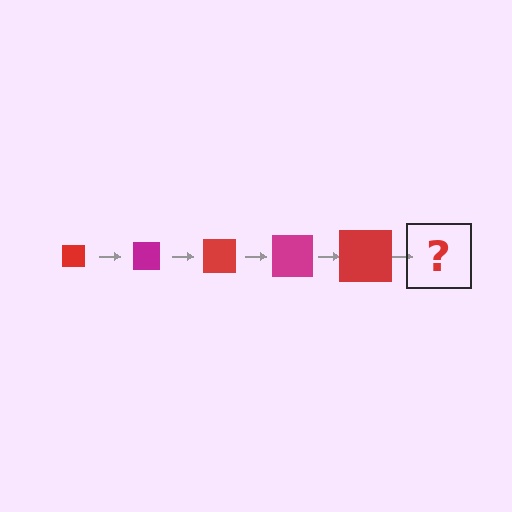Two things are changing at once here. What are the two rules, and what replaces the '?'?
The two rules are that the square grows larger each step and the color cycles through red and magenta. The '?' should be a magenta square, larger than the previous one.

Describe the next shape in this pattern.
It should be a magenta square, larger than the previous one.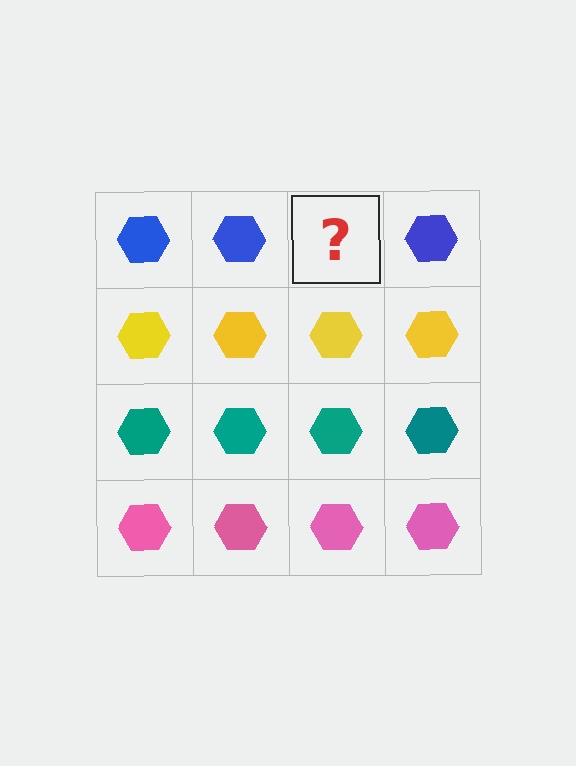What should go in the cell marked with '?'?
The missing cell should contain a blue hexagon.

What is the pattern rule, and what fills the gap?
The rule is that each row has a consistent color. The gap should be filled with a blue hexagon.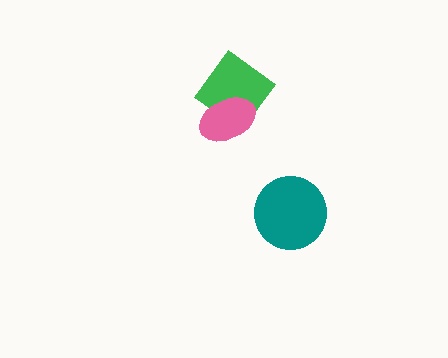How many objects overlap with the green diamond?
1 object overlaps with the green diamond.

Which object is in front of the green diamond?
The pink ellipse is in front of the green diamond.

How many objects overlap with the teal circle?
0 objects overlap with the teal circle.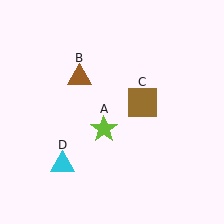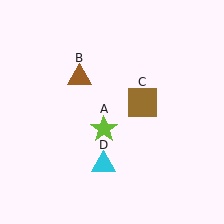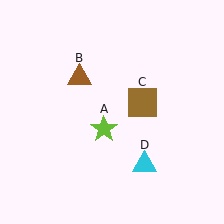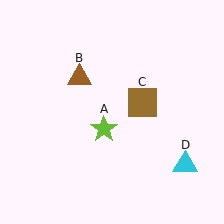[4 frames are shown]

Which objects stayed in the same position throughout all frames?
Lime star (object A) and brown triangle (object B) and brown square (object C) remained stationary.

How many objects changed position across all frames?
1 object changed position: cyan triangle (object D).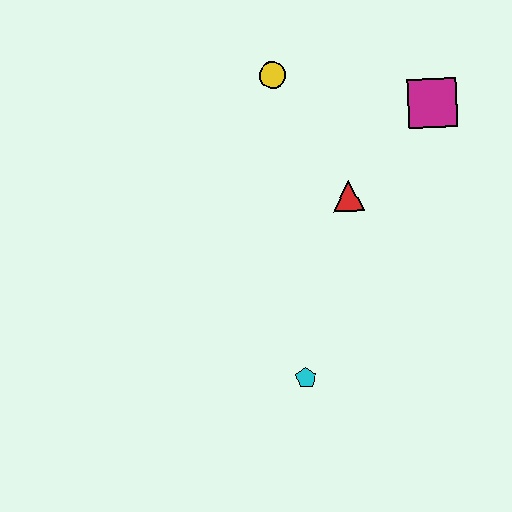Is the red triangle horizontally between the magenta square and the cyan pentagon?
Yes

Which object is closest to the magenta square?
The red triangle is closest to the magenta square.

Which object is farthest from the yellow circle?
The cyan pentagon is farthest from the yellow circle.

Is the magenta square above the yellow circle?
No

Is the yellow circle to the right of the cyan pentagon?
No